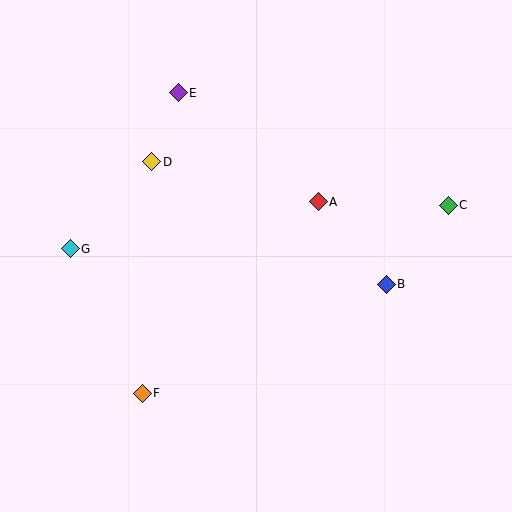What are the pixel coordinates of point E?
Point E is at (178, 93).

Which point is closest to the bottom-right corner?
Point B is closest to the bottom-right corner.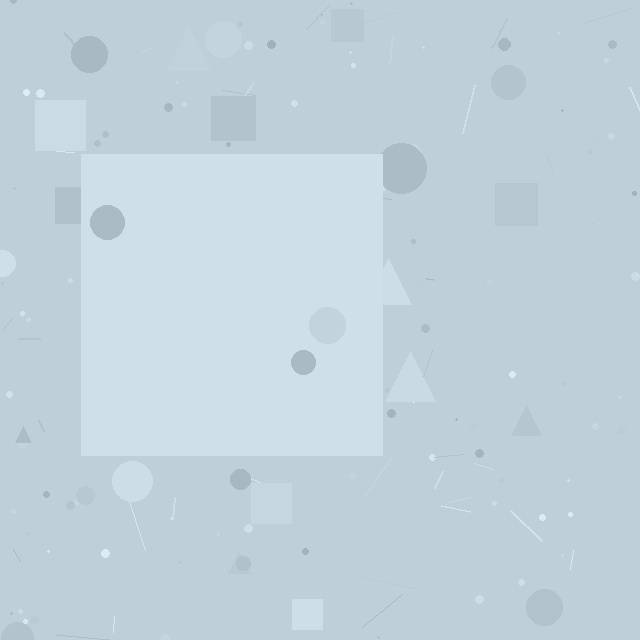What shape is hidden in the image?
A square is hidden in the image.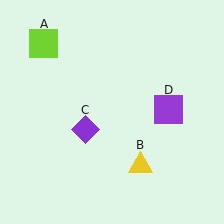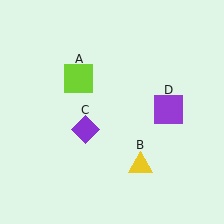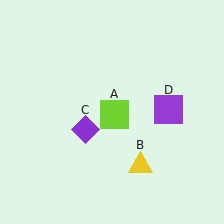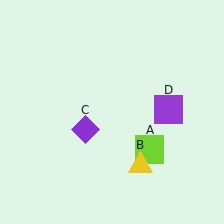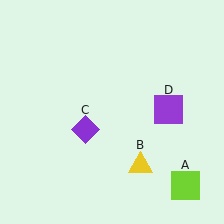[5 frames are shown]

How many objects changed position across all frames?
1 object changed position: lime square (object A).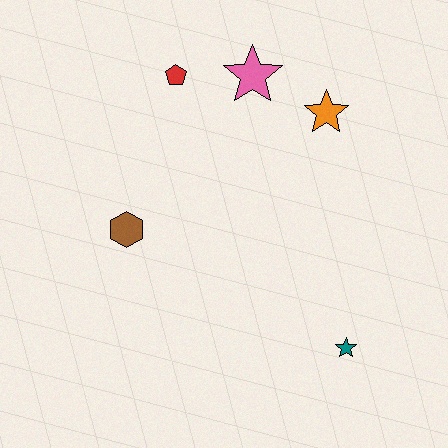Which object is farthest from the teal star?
The red pentagon is farthest from the teal star.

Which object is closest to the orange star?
The pink star is closest to the orange star.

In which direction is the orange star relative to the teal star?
The orange star is above the teal star.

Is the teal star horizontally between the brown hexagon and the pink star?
No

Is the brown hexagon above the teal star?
Yes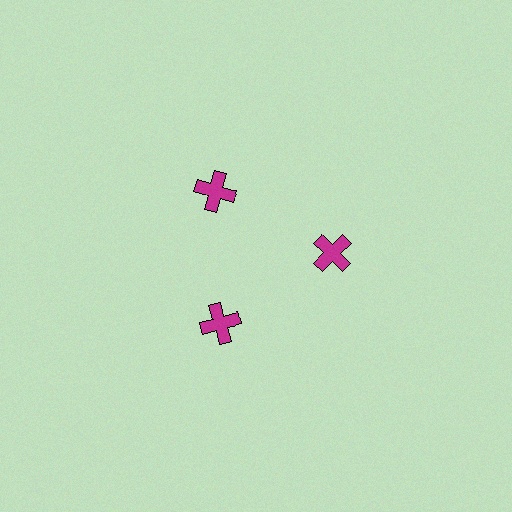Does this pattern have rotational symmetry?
Yes, this pattern has 3-fold rotational symmetry. It looks the same after rotating 120 degrees around the center.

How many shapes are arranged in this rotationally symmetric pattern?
There are 3 shapes, arranged in 3 groups of 1.